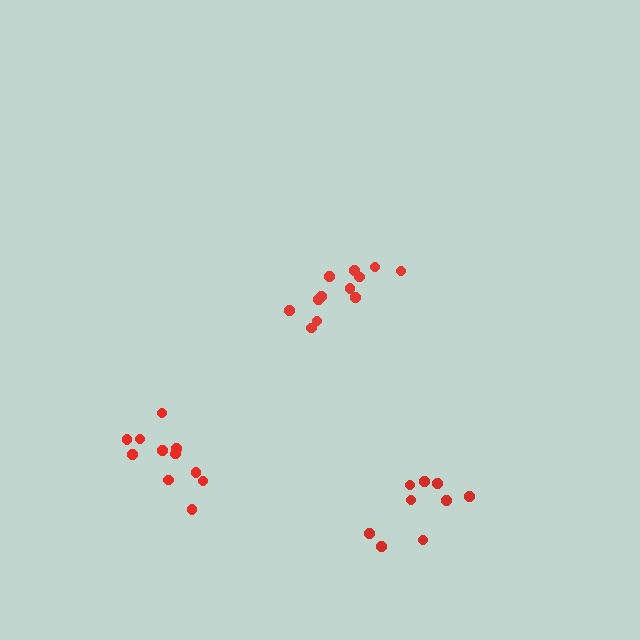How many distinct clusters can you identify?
There are 3 distinct clusters.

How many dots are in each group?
Group 1: 12 dots, Group 2: 11 dots, Group 3: 9 dots (32 total).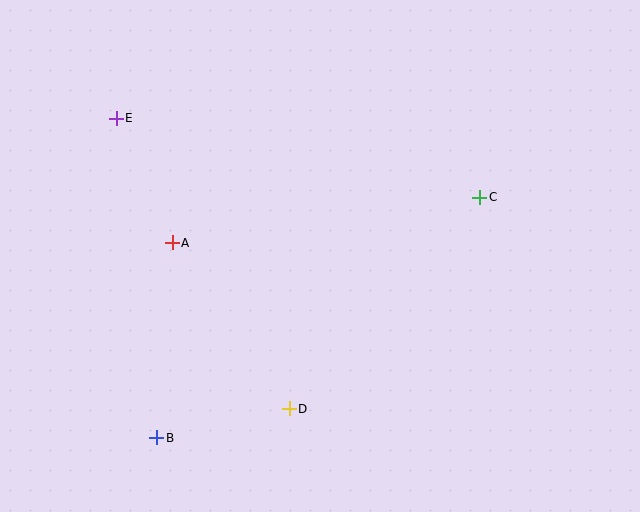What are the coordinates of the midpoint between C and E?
The midpoint between C and E is at (298, 158).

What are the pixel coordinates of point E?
Point E is at (116, 118).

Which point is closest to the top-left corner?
Point E is closest to the top-left corner.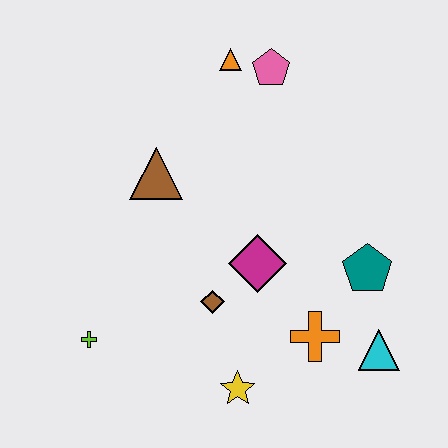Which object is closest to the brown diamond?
The magenta diamond is closest to the brown diamond.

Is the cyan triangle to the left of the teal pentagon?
No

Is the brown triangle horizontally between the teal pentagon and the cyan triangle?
No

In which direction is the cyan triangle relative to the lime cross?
The cyan triangle is to the right of the lime cross.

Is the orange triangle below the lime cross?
No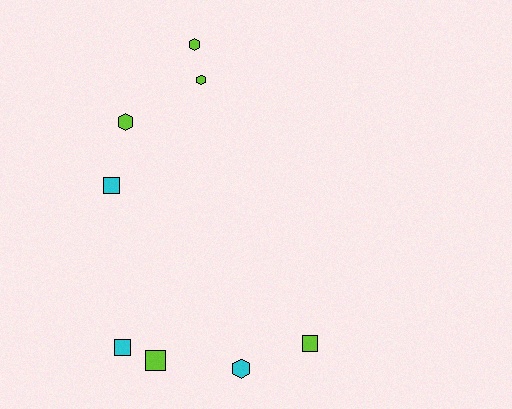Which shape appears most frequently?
Square, with 4 objects.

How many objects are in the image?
There are 8 objects.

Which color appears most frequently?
Lime, with 5 objects.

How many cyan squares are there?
There are 2 cyan squares.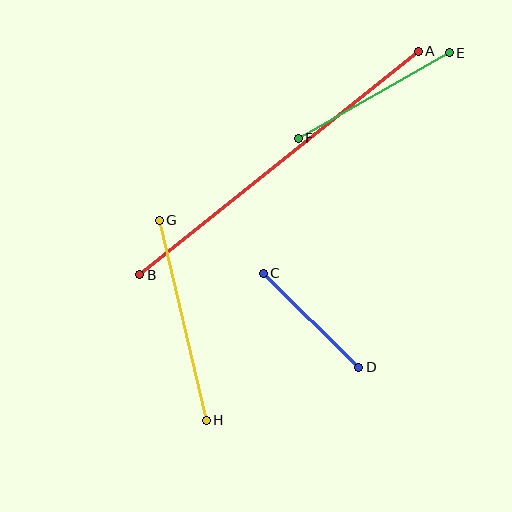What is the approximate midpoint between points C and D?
The midpoint is at approximately (311, 320) pixels.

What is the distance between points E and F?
The distance is approximately 173 pixels.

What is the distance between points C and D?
The distance is approximately 134 pixels.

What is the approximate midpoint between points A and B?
The midpoint is at approximately (279, 163) pixels.